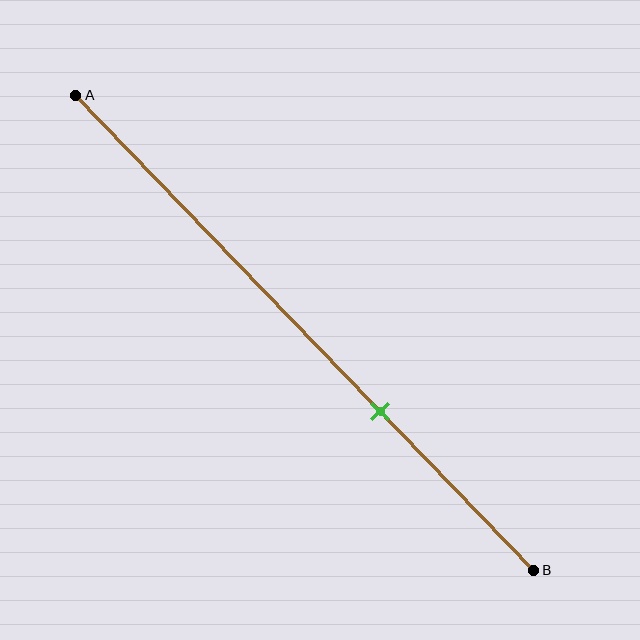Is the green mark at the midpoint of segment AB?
No, the mark is at about 65% from A, not at the 50% midpoint.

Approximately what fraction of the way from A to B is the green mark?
The green mark is approximately 65% of the way from A to B.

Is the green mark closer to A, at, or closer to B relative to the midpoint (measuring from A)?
The green mark is closer to point B than the midpoint of segment AB.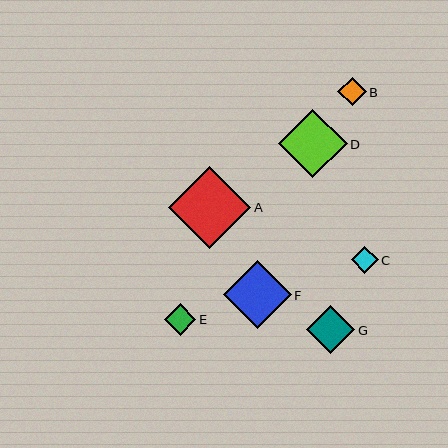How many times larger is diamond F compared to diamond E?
Diamond F is approximately 2.2 times the size of diamond E.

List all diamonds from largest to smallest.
From largest to smallest: A, D, F, G, E, B, C.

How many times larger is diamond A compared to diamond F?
Diamond A is approximately 1.2 times the size of diamond F.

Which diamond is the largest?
Diamond A is the largest with a size of approximately 82 pixels.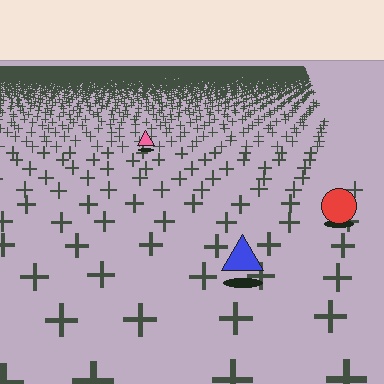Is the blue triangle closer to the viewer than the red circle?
Yes. The blue triangle is closer — you can tell from the texture gradient: the ground texture is coarser near it.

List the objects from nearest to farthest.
From nearest to farthest: the blue triangle, the red circle, the pink triangle.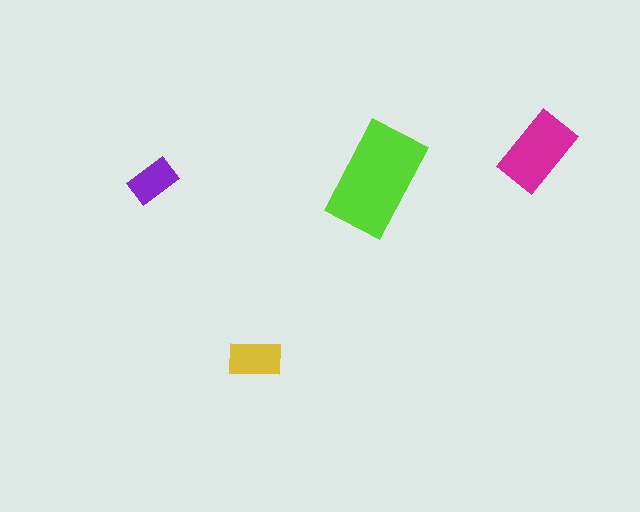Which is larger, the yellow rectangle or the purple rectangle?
The yellow one.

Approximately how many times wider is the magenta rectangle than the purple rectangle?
About 1.5 times wider.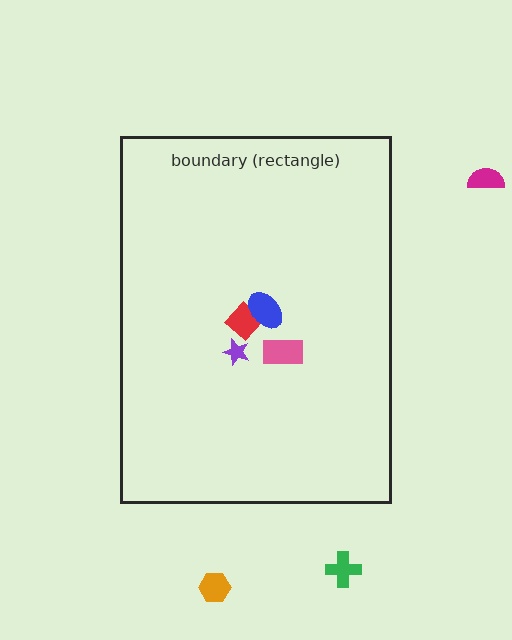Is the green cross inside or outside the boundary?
Outside.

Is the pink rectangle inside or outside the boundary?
Inside.